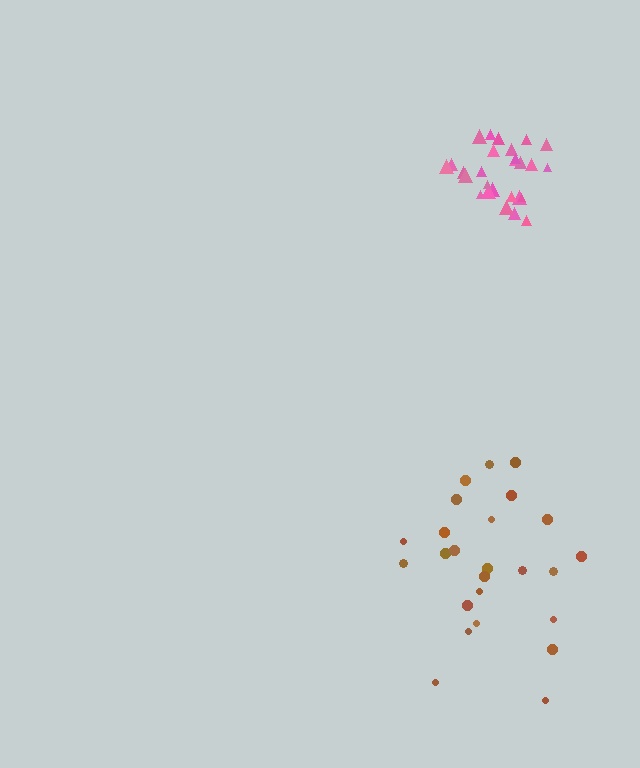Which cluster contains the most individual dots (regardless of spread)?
Pink (27).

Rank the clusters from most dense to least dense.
pink, brown.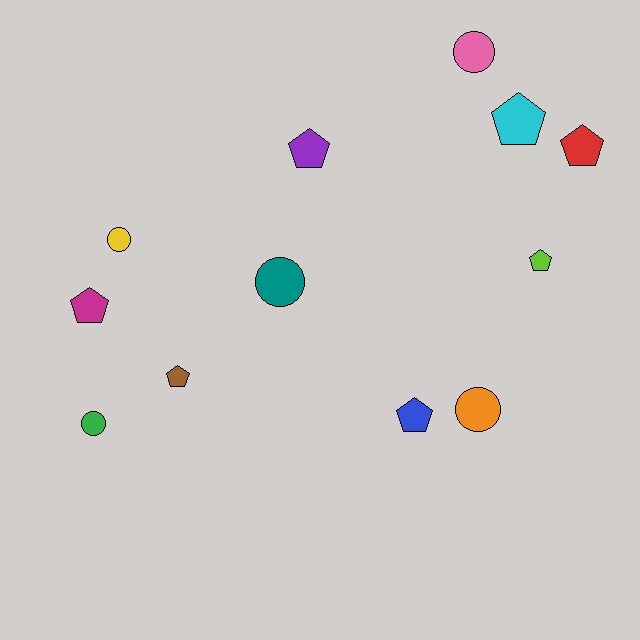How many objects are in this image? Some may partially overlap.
There are 12 objects.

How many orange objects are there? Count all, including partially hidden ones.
There is 1 orange object.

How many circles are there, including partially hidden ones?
There are 5 circles.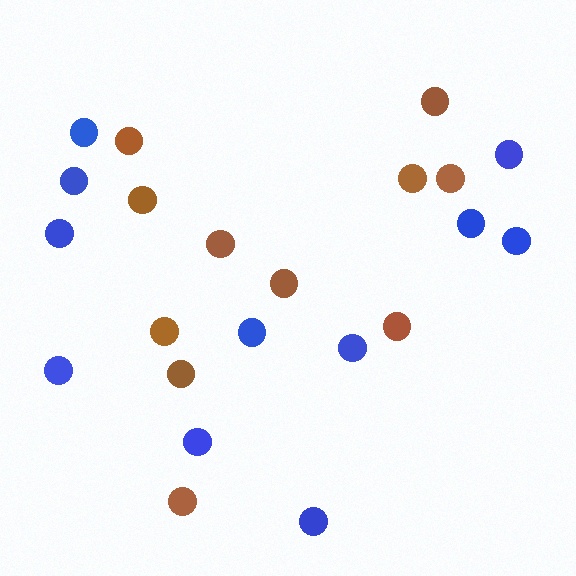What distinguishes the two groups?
There are 2 groups: one group of brown circles (11) and one group of blue circles (11).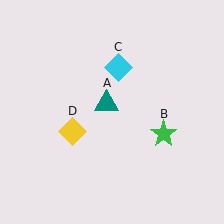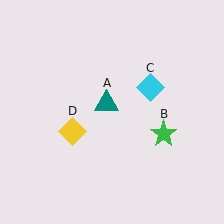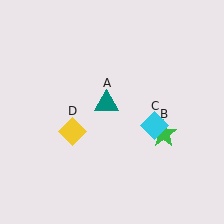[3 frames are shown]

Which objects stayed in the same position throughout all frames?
Teal triangle (object A) and green star (object B) and yellow diamond (object D) remained stationary.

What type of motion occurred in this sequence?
The cyan diamond (object C) rotated clockwise around the center of the scene.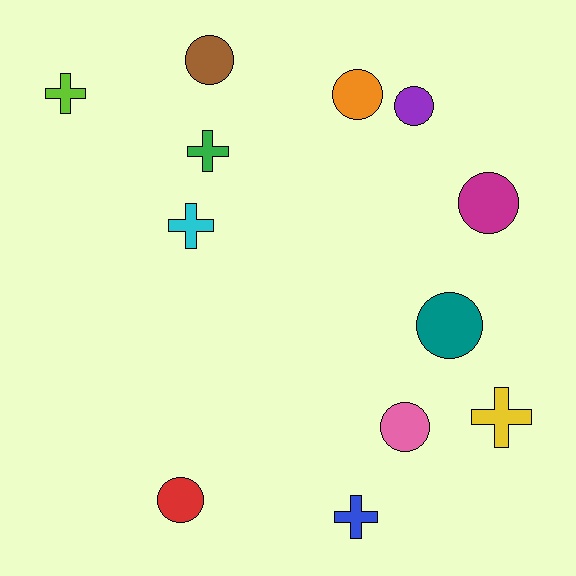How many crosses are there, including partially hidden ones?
There are 5 crosses.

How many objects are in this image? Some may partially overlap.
There are 12 objects.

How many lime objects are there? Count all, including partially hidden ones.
There is 1 lime object.